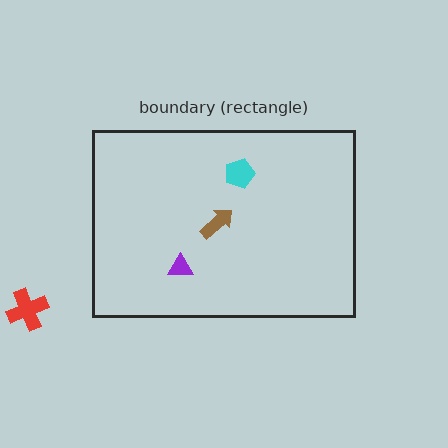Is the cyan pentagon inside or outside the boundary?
Inside.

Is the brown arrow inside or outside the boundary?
Inside.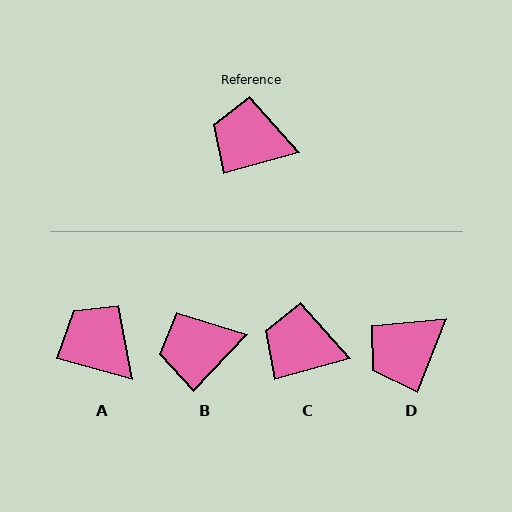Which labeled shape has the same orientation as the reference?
C.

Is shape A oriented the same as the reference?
No, it is off by about 31 degrees.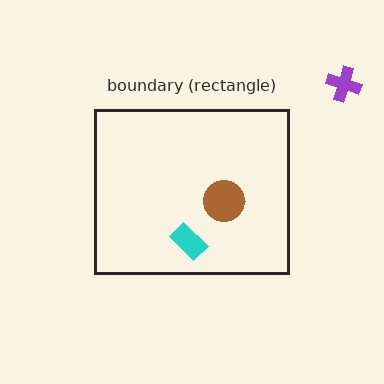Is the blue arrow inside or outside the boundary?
Inside.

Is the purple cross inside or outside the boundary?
Outside.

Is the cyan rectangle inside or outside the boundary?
Inside.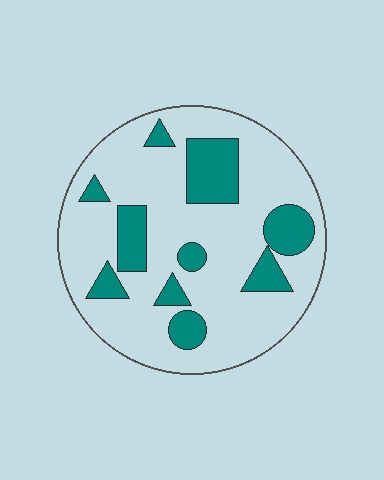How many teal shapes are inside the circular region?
10.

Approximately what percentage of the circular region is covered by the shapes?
Approximately 25%.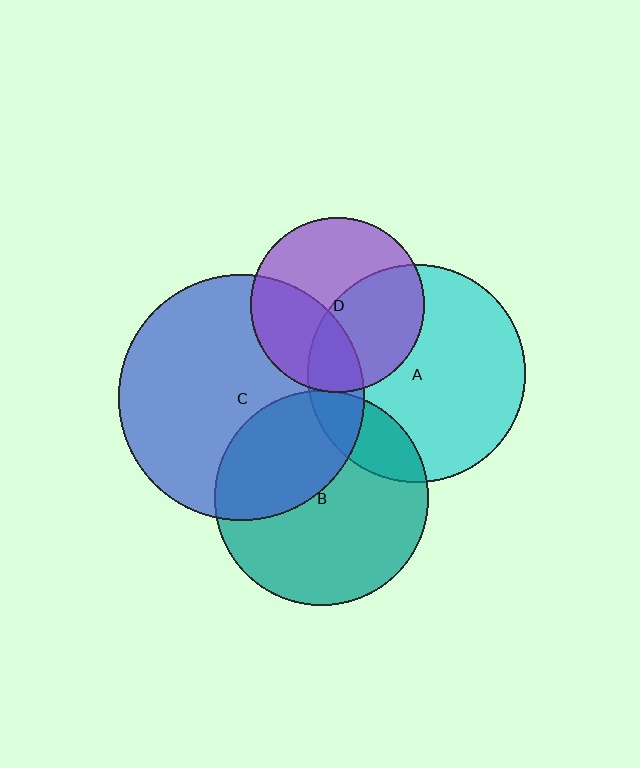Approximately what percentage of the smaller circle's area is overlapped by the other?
Approximately 35%.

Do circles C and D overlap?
Yes.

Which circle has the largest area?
Circle C (blue).